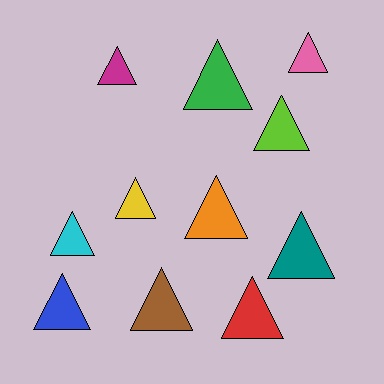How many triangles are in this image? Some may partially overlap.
There are 11 triangles.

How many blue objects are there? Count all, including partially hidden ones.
There is 1 blue object.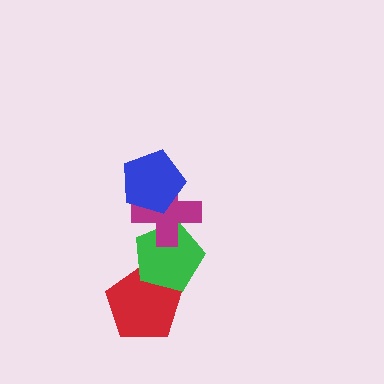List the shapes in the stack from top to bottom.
From top to bottom: the blue pentagon, the magenta cross, the green pentagon, the red pentagon.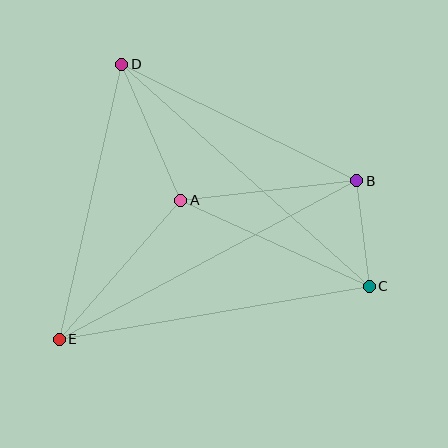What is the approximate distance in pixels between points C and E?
The distance between C and E is approximately 314 pixels.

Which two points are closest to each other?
Points B and C are closest to each other.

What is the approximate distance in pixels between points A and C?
The distance between A and C is approximately 207 pixels.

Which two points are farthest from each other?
Points B and E are farthest from each other.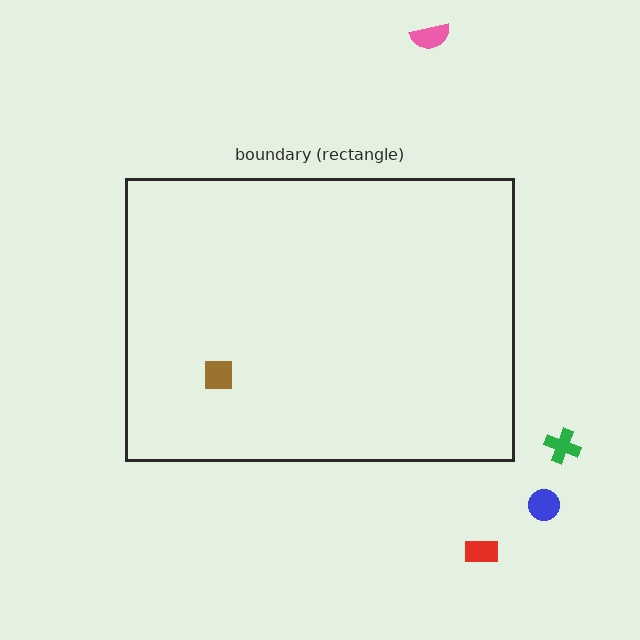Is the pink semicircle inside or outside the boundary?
Outside.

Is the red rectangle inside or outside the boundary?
Outside.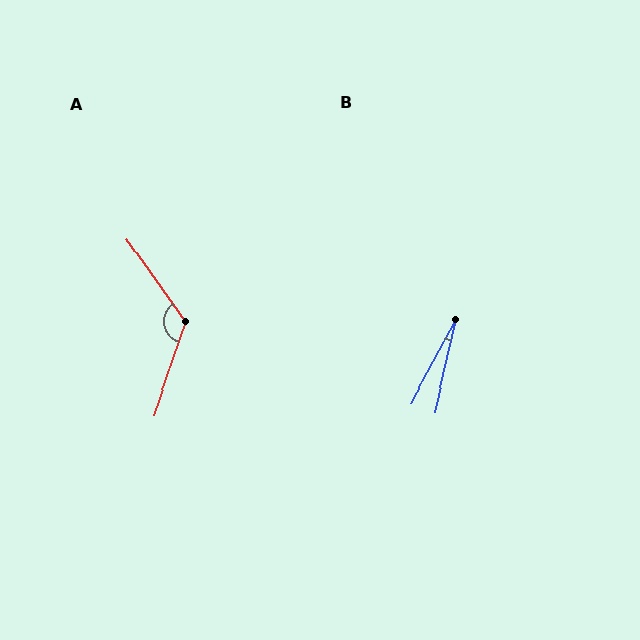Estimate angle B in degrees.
Approximately 15 degrees.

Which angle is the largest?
A, at approximately 126 degrees.